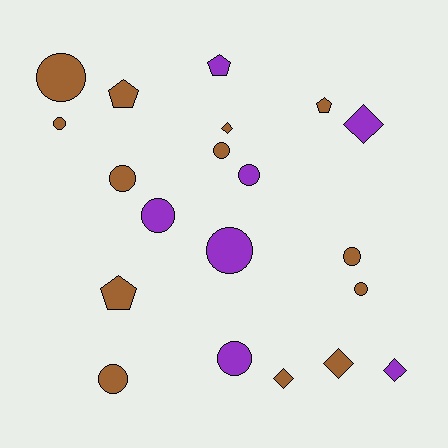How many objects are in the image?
There are 20 objects.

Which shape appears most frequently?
Circle, with 11 objects.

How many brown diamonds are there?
There are 3 brown diamonds.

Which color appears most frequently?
Brown, with 13 objects.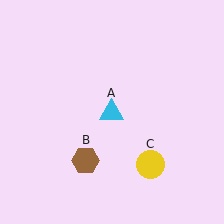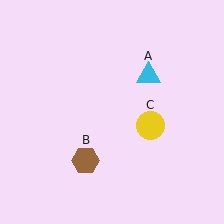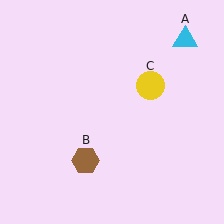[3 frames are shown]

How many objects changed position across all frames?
2 objects changed position: cyan triangle (object A), yellow circle (object C).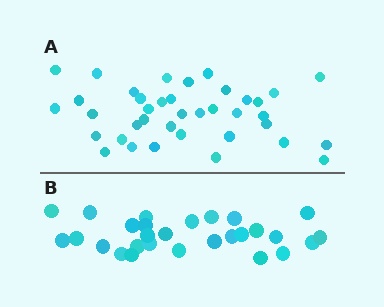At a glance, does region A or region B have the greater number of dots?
Region A (the top region) has more dots.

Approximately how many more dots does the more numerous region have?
Region A has roughly 10 or so more dots than region B.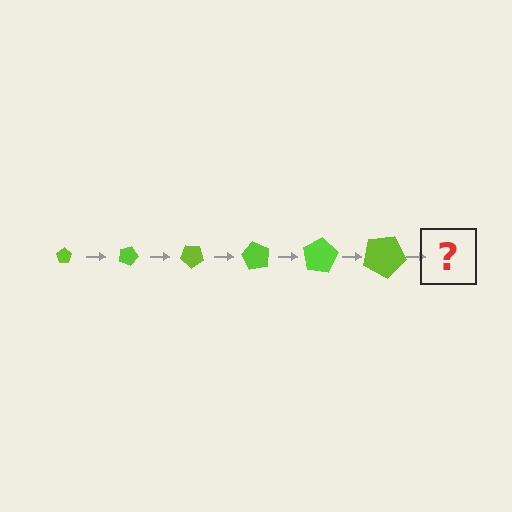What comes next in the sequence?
The next element should be a pentagon, larger than the previous one and rotated 120 degrees from the start.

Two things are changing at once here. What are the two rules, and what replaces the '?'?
The two rules are that the pentagon grows larger each step and it rotates 20 degrees each step. The '?' should be a pentagon, larger than the previous one and rotated 120 degrees from the start.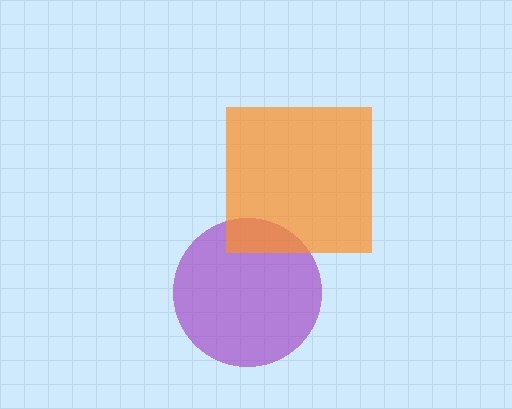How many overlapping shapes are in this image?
There are 2 overlapping shapes in the image.